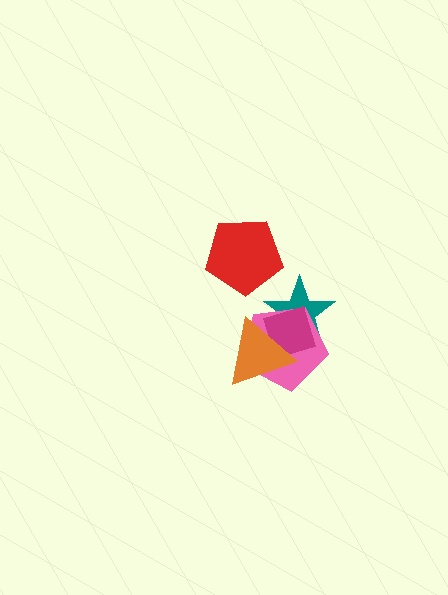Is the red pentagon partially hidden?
No, no other shape covers it.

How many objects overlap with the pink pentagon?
3 objects overlap with the pink pentagon.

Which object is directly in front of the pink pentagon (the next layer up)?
The magenta diamond is directly in front of the pink pentagon.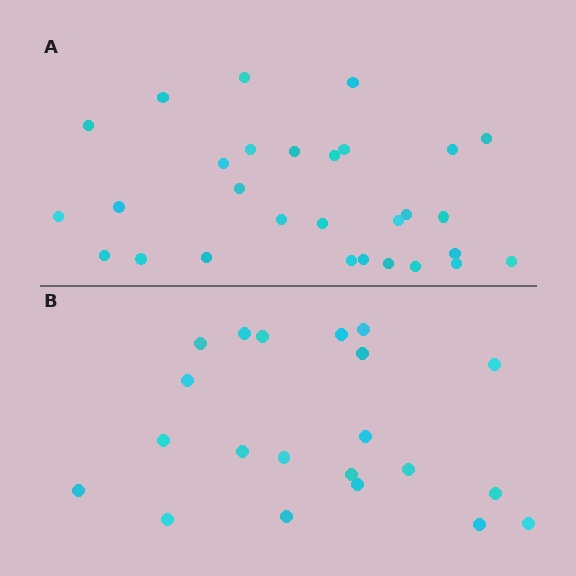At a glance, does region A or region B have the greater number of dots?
Region A (the top region) has more dots.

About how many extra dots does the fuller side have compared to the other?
Region A has roughly 8 or so more dots than region B.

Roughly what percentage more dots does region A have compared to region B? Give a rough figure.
About 40% more.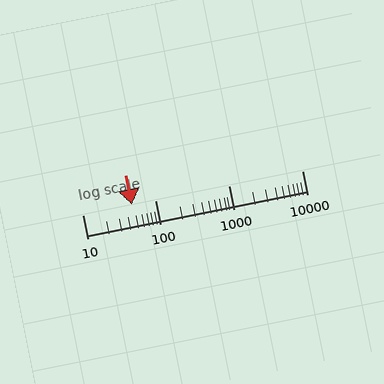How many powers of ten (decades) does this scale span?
The scale spans 3 decades, from 10 to 10000.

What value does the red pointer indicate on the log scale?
The pointer indicates approximately 47.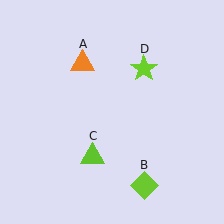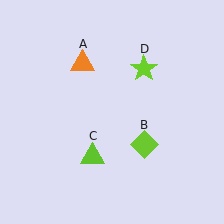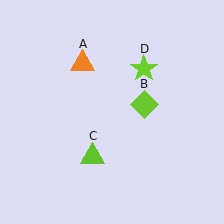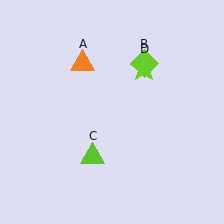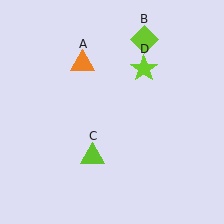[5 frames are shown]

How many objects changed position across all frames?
1 object changed position: lime diamond (object B).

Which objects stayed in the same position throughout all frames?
Orange triangle (object A) and lime triangle (object C) and lime star (object D) remained stationary.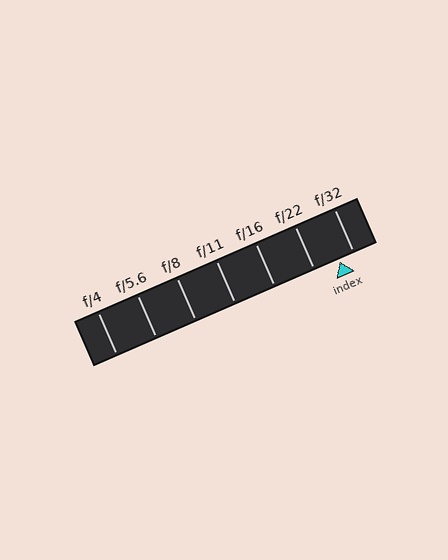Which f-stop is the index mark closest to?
The index mark is closest to f/32.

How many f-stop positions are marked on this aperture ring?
There are 7 f-stop positions marked.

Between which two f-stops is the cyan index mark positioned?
The index mark is between f/22 and f/32.